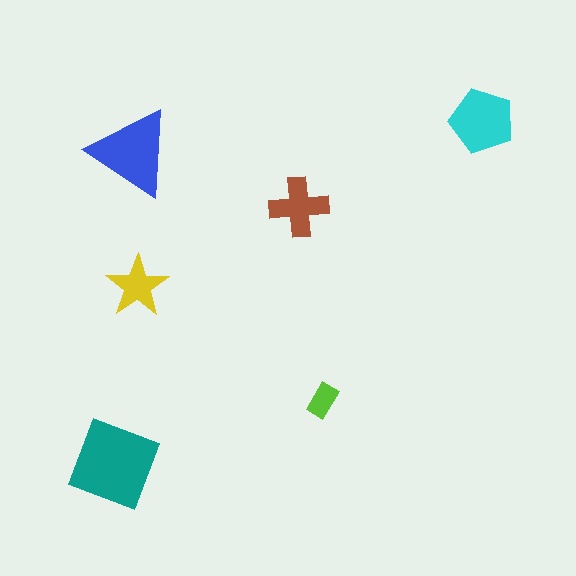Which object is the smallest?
The lime rectangle.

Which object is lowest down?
The teal diamond is bottommost.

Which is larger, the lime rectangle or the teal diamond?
The teal diamond.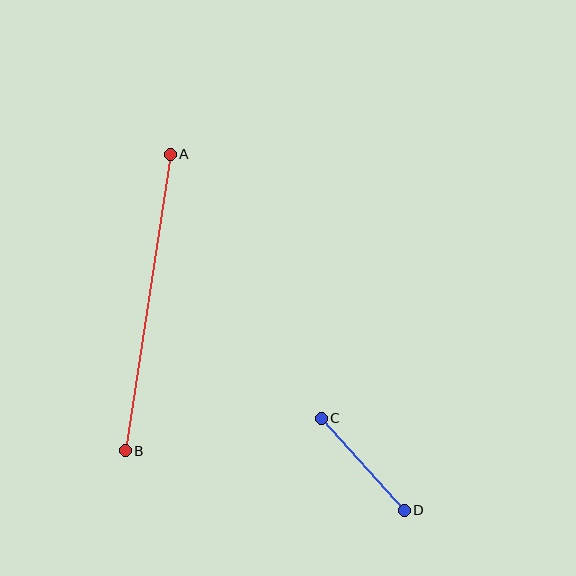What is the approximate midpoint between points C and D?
The midpoint is at approximately (363, 464) pixels.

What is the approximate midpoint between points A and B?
The midpoint is at approximately (148, 303) pixels.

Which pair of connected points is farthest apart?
Points A and B are farthest apart.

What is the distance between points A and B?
The distance is approximately 300 pixels.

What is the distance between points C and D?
The distance is approximately 124 pixels.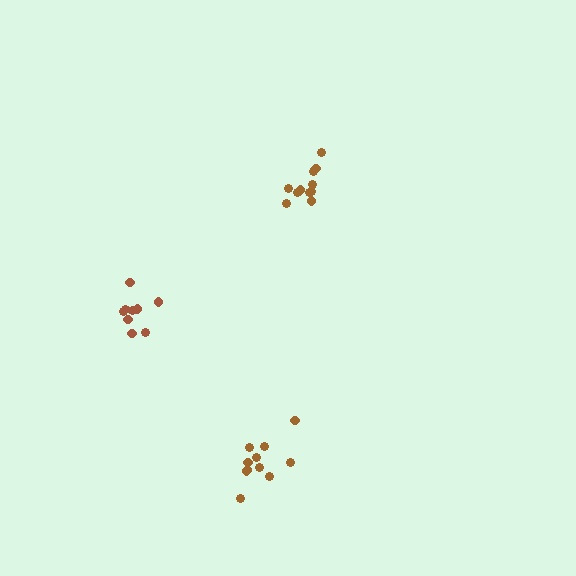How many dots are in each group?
Group 1: 9 dots, Group 2: 11 dots, Group 3: 11 dots (31 total).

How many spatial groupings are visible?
There are 3 spatial groupings.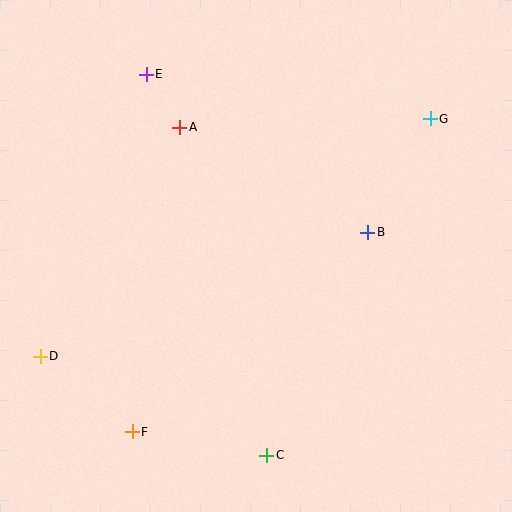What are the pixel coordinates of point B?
Point B is at (368, 232).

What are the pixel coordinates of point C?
Point C is at (267, 455).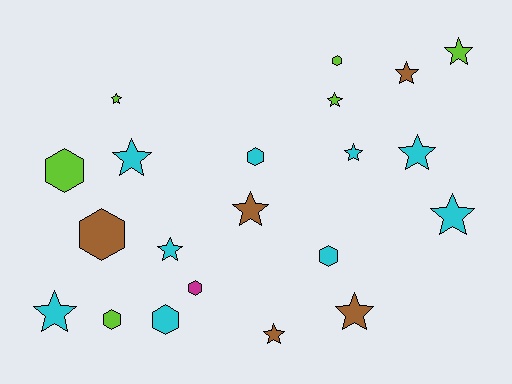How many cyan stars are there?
There are 6 cyan stars.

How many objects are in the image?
There are 21 objects.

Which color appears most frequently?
Cyan, with 9 objects.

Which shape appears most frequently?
Star, with 13 objects.